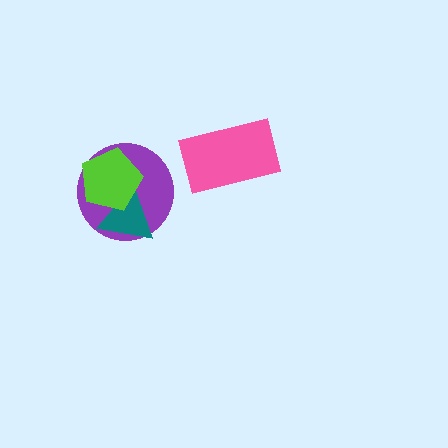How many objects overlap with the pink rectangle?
0 objects overlap with the pink rectangle.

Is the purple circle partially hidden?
Yes, it is partially covered by another shape.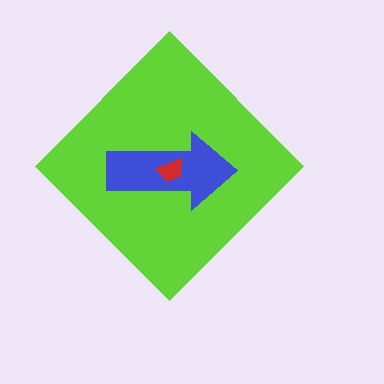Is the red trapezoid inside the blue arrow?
Yes.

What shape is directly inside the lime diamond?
The blue arrow.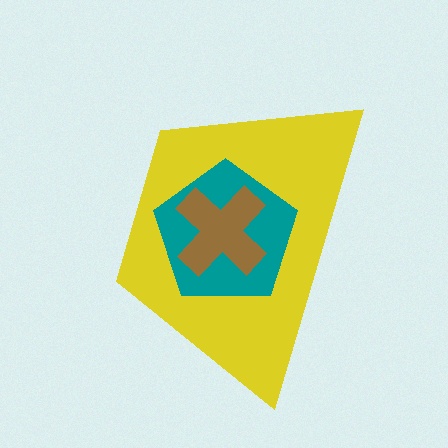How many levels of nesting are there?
3.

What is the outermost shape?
The yellow trapezoid.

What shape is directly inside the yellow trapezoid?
The teal pentagon.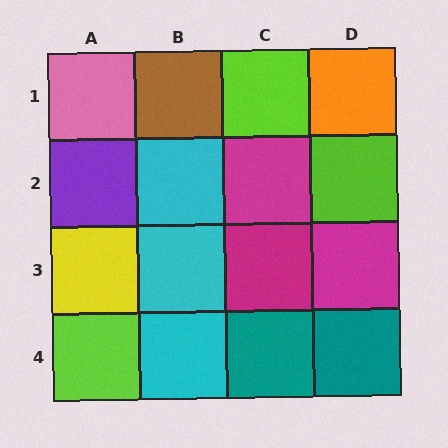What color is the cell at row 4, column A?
Lime.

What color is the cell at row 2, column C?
Magenta.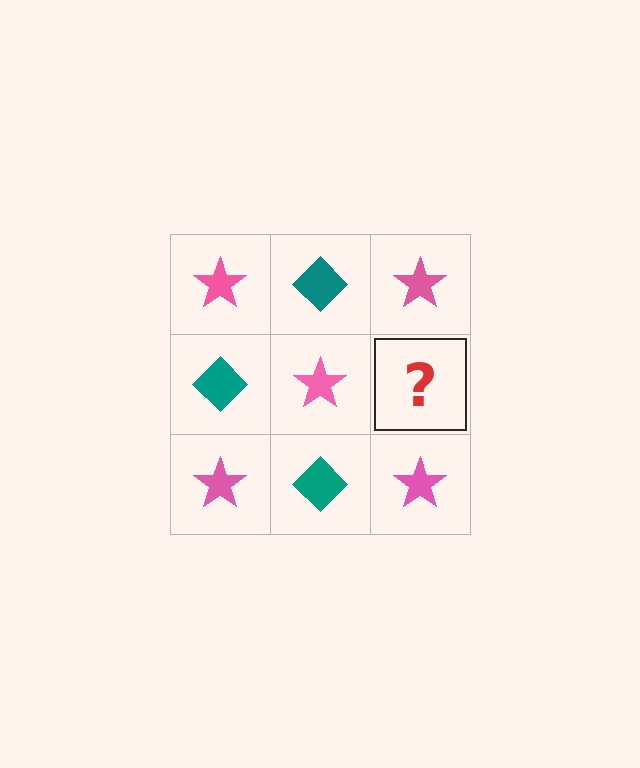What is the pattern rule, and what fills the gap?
The rule is that it alternates pink star and teal diamond in a checkerboard pattern. The gap should be filled with a teal diamond.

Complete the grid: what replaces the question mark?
The question mark should be replaced with a teal diamond.